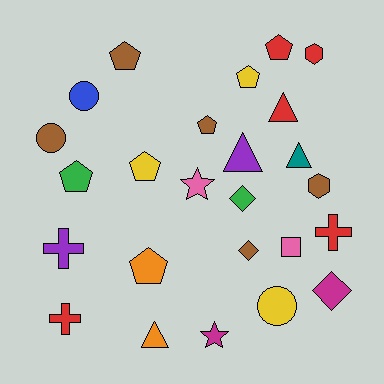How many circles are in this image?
There are 3 circles.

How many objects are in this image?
There are 25 objects.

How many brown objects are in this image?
There are 5 brown objects.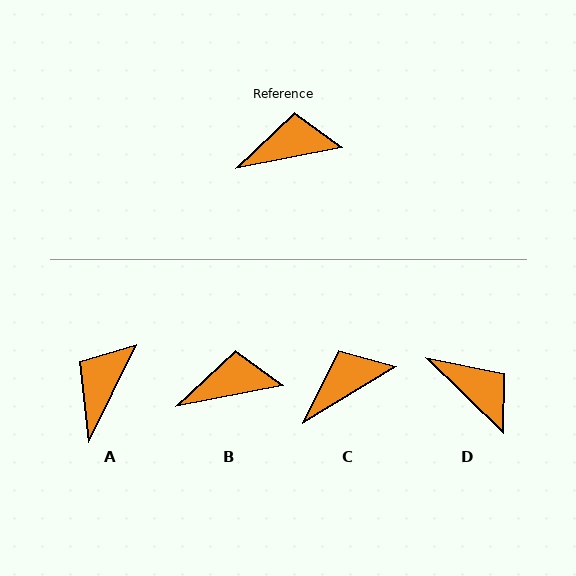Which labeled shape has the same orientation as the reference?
B.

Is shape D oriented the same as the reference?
No, it is off by about 55 degrees.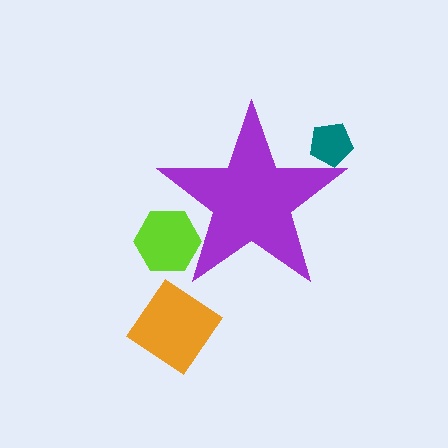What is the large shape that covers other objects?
A purple star.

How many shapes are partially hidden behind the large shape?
2 shapes are partially hidden.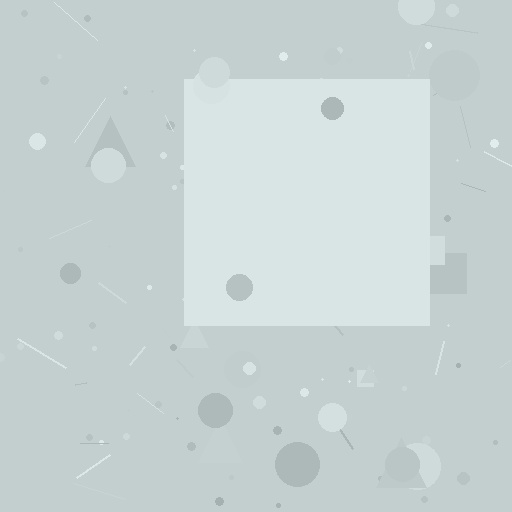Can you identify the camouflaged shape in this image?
The camouflaged shape is a square.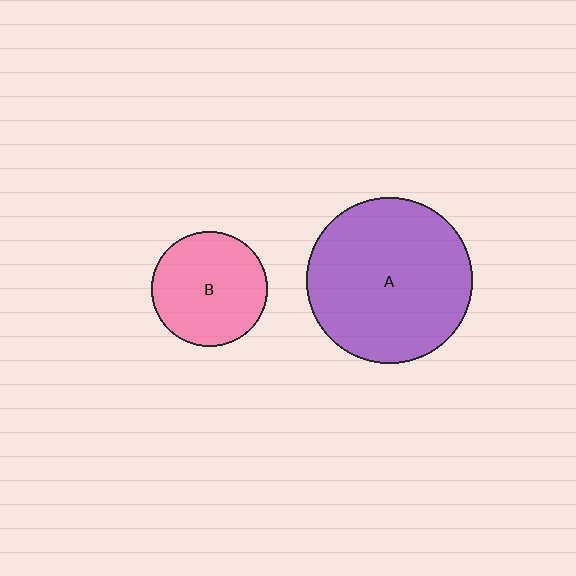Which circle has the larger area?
Circle A (purple).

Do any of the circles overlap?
No, none of the circles overlap.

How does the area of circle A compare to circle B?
Approximately 2.1 times.